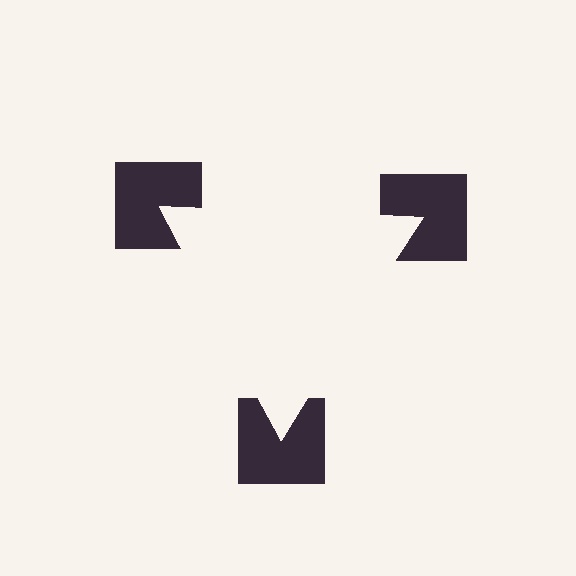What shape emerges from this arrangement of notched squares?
An illusory triangle — its edges are inferred from the aligned wedge cuts in the notched squares, not physically drawn.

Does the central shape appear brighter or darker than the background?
It typically appears slightly brighter than the background, even though no actual brightness change is drawn.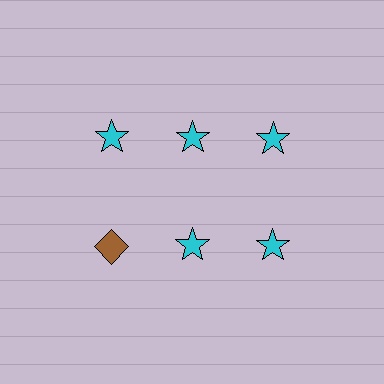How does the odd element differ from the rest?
It differs in both color (brown instead of cyan) and shape (diamond instead of star).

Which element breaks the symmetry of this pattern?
The brown diamond in the second row, leftmost column breaks the symmetry. All other shapes are cyan stars.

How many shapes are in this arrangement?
There are 6 shapes arranged in a grid pattern.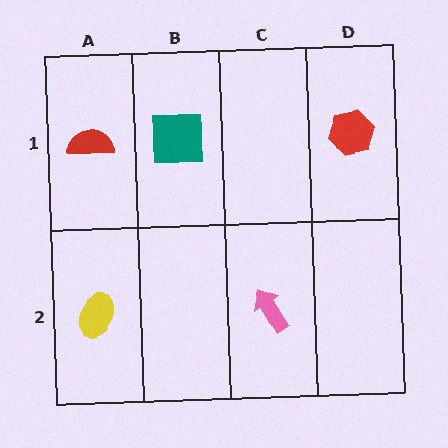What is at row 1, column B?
A teal square.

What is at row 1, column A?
A red semicircle.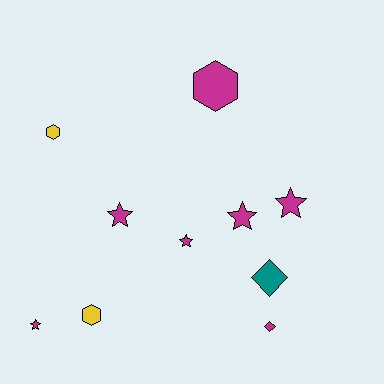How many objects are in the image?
There are 10 objects.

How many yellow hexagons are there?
There are 2 yellow hexagons.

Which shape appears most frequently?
Star, with 5 objects.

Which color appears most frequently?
Magenta, with 7 objects.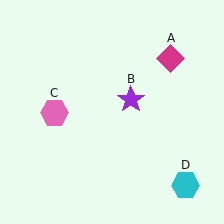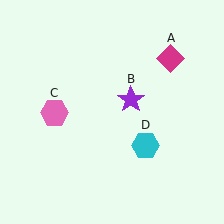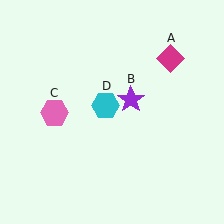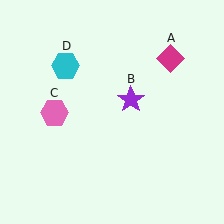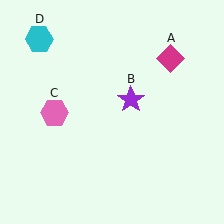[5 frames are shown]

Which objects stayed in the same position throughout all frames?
Magenta diamond (object A) and purple star (object B) and pink hexagon (object C) remained stationary.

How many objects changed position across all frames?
1 object changed position: cyan hexagon (object D).